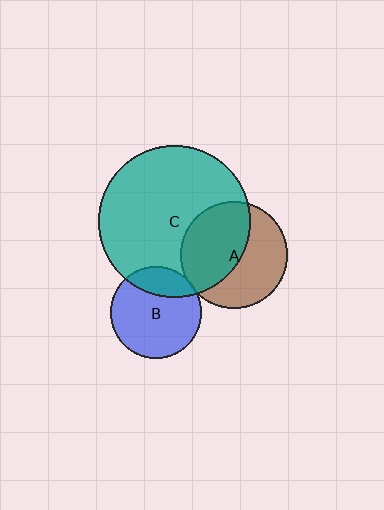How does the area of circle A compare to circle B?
Approximately 1.4 times.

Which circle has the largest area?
Circle C (teal).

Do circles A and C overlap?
Yes.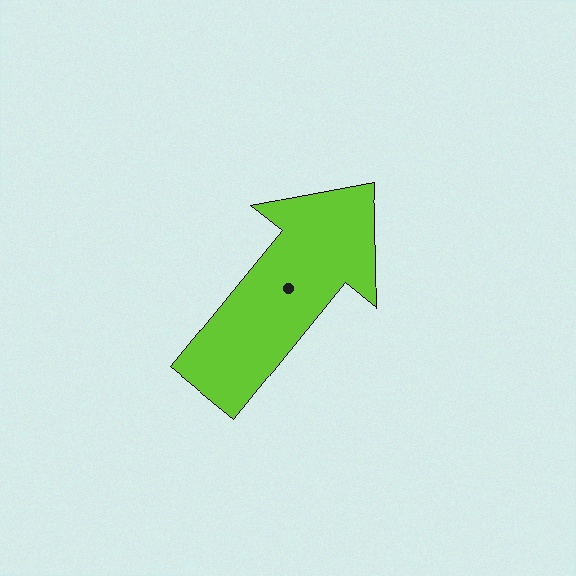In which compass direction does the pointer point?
Northeast.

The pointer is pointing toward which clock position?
Roughly 1 o'clock.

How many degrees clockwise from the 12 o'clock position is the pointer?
Approximately 39 degrees.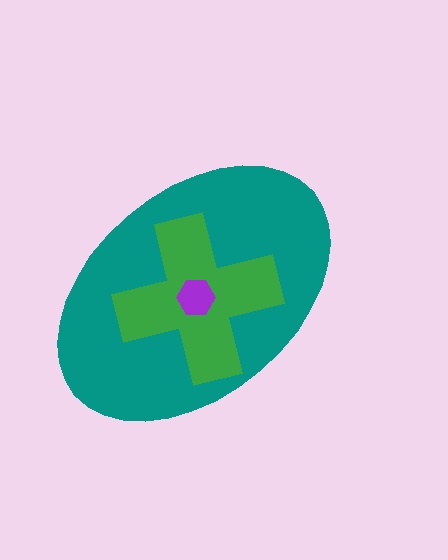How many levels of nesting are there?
3.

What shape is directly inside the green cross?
The purple hexagon.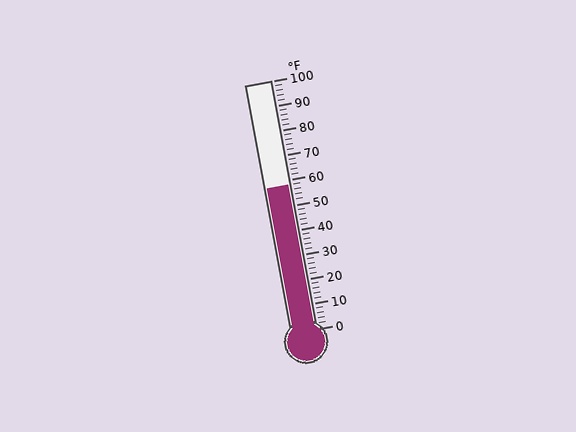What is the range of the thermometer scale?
The thermometer scale ranges from 0°F to 100°F.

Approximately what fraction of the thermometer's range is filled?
The thermometer is filled to approximately 60% of its range.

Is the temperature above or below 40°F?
The temperature is above 40°F.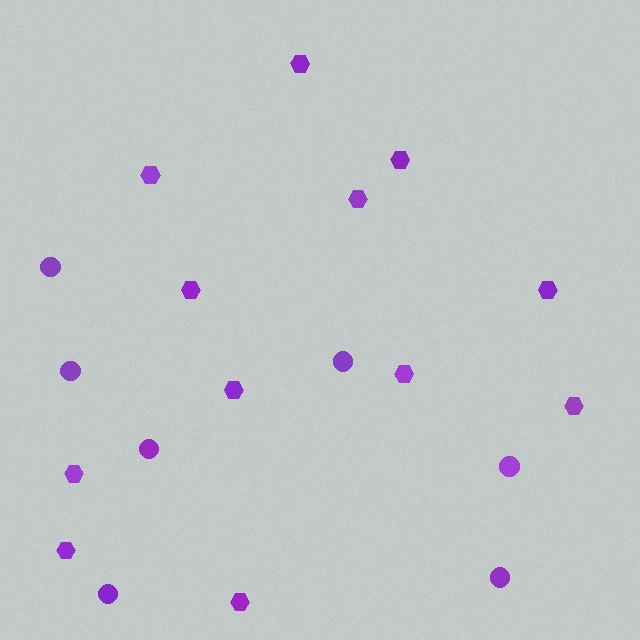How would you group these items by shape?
There are 2 groups: one group of hexagons (12) and one group of circles (7).